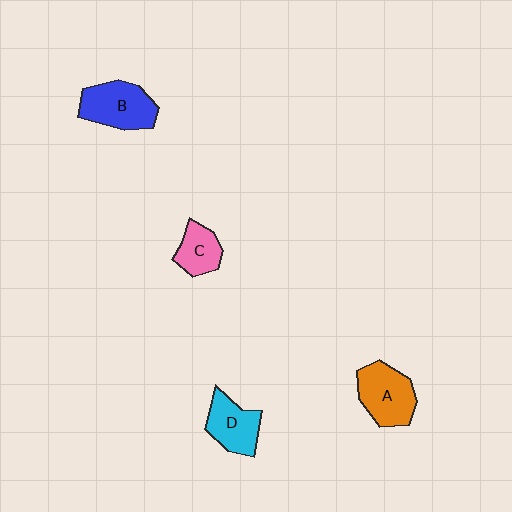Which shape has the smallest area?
Shape C (pink).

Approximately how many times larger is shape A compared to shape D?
Approximately 1.2 times.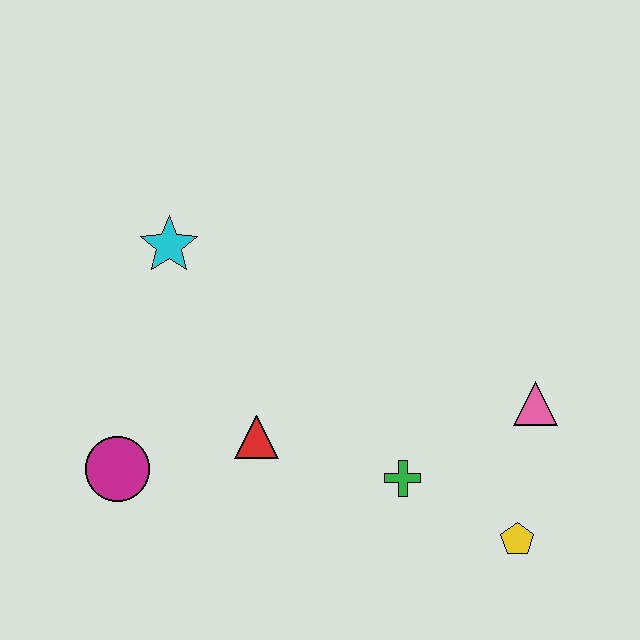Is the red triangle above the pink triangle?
No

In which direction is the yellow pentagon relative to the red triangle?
The yellow pentagon is to the right of the red triangle.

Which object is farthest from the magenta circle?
The pink triangle is farthest from the magenta circle.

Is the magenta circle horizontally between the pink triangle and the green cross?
No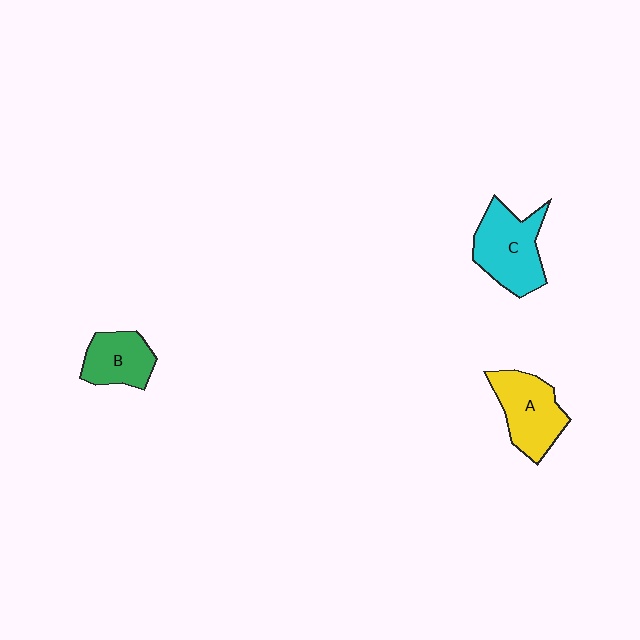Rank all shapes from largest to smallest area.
From largest to smallest: C (cyan), A (yellow), B (green).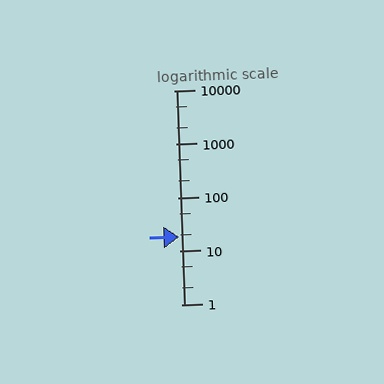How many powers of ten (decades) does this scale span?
The scale spans 4 decades, from 1 to 10000.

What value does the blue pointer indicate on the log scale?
The pointer indicates approximately 18.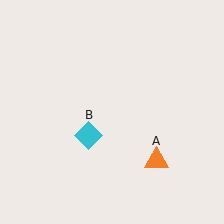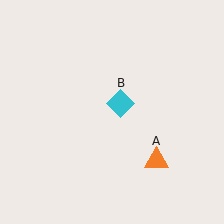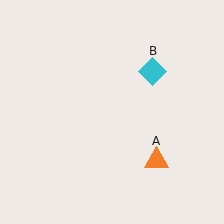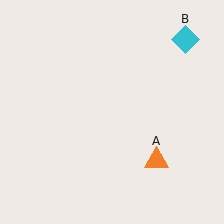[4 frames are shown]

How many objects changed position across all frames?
1 object changed position: cyan diamond (object B).